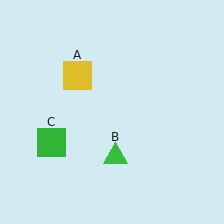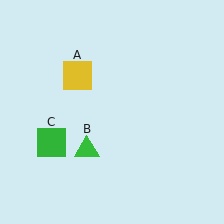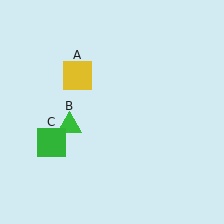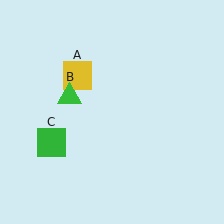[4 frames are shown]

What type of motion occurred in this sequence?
The green triangle (object B) rotated clockwise around the center of the scene.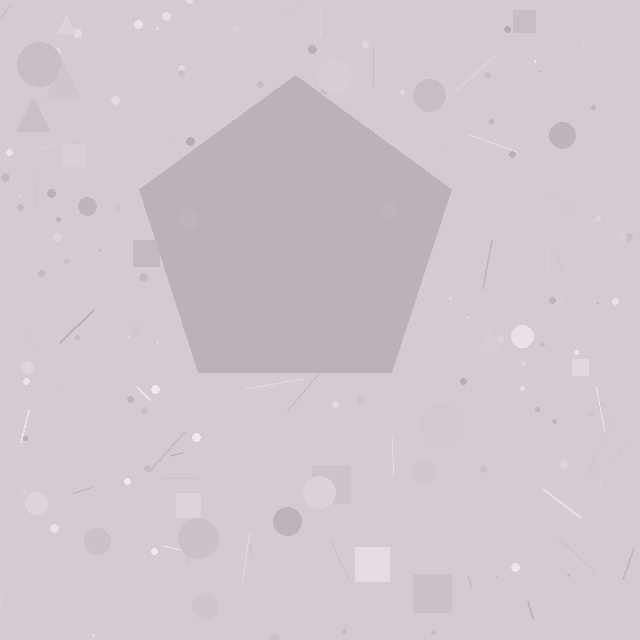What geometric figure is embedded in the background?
A pentagon is embedded in the background.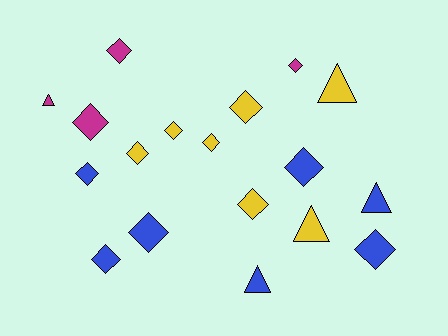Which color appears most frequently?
Yellow, with 7 objects.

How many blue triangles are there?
There are 2 blue triangles.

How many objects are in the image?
There are 18 objects.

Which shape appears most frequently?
Diamond, with 13 objects.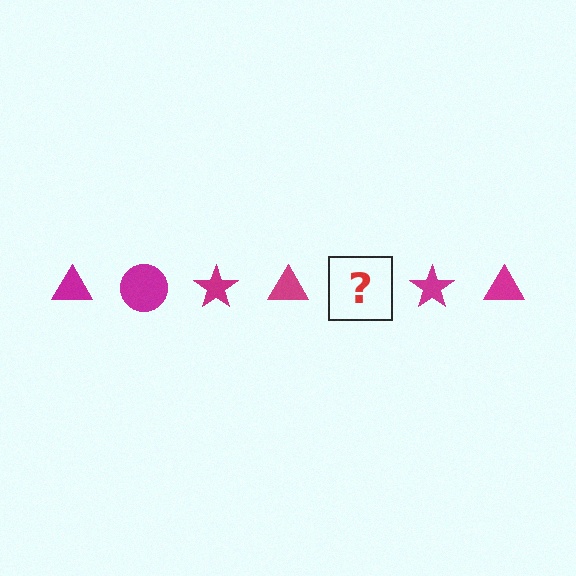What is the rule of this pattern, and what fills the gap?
The rule is that the pattern cycles through triangle, circle, star shapes in magenta. The gap should be filled with a magenta circle.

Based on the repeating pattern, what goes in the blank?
The blank should be a magenta circle.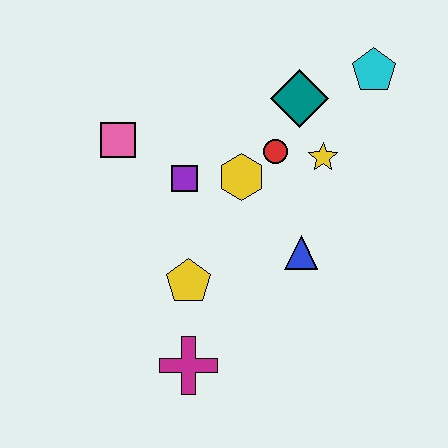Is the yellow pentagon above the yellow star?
No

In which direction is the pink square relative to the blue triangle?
The pink square is to the left of the blue triangle.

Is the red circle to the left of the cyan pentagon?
Yes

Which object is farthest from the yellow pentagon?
The cyan pentagon is farthest from the yellow pentagon.